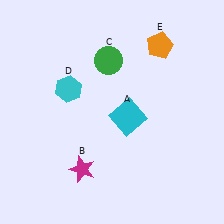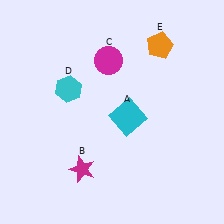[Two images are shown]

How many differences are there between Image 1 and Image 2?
There is 1 difference between the two images.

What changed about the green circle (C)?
In Image 1, C is green. In Image 2, it changed to magenta.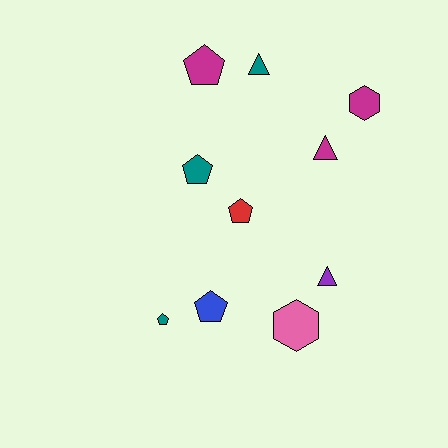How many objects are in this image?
There are 10 objects.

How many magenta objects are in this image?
There are 3 magenta objects.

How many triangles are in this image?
There are 3 triangles.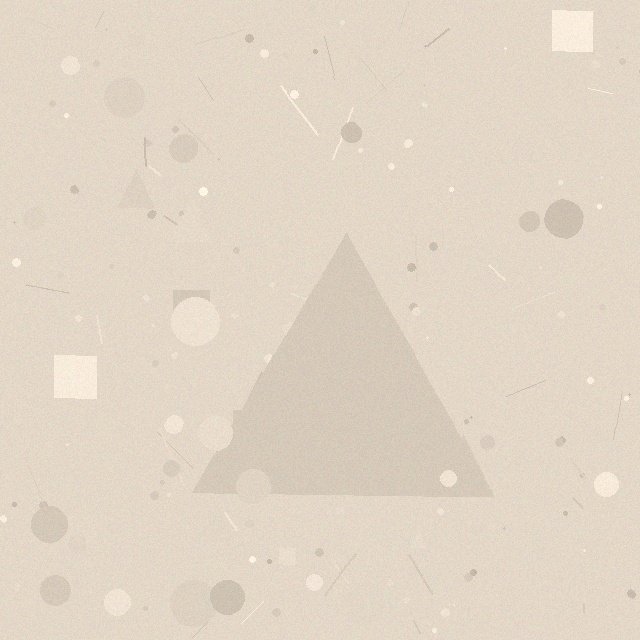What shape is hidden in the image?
A triangle is hidden in the image.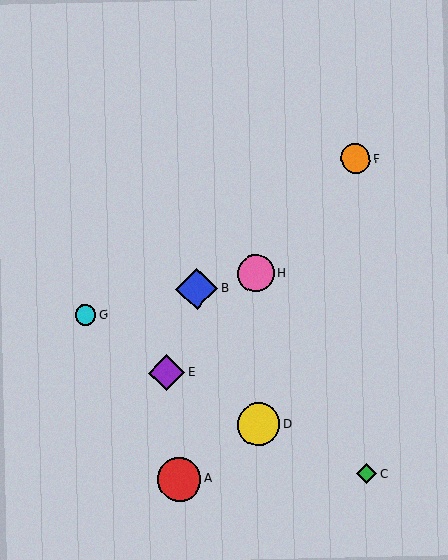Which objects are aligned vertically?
Objects D, H are aligned vertically.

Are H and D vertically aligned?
Yes, both are at x≈256.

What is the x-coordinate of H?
Object H is at x≈256.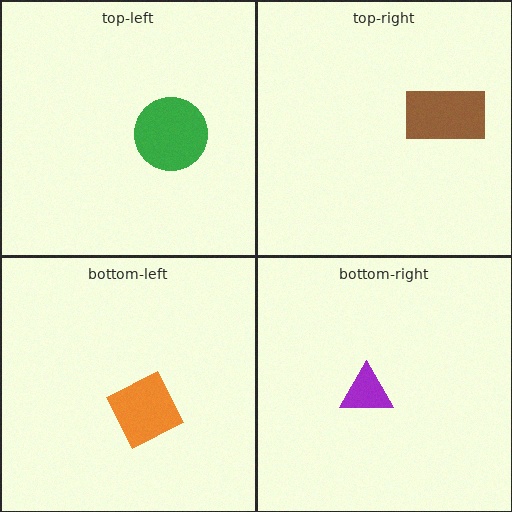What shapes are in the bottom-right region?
The purple triangle.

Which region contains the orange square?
The bottom-left region.